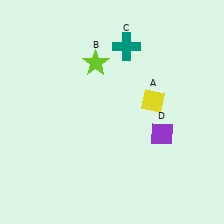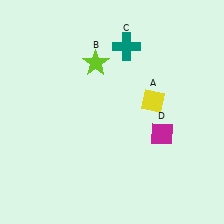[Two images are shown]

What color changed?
The diamond (D) changed from purple in Image 1 to magenta in Image 2.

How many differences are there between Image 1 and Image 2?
There is 1 difference between the two images.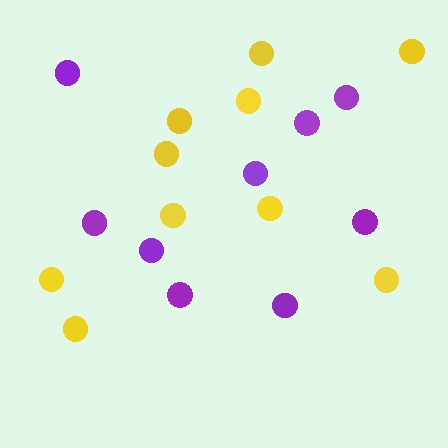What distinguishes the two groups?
There are 2 groups: one group of purple circles (9) and one group of yellow circles (10).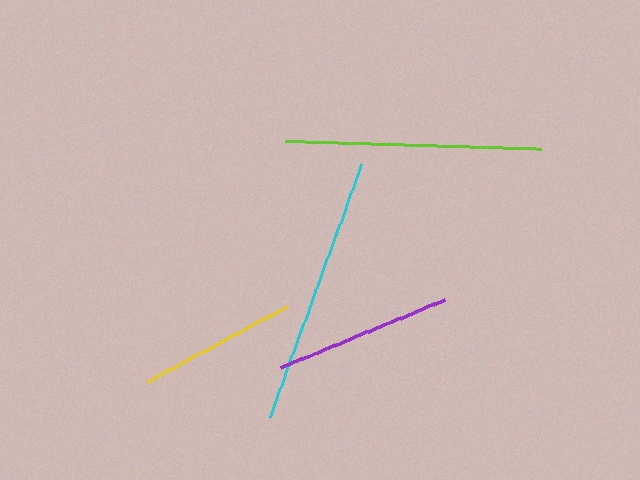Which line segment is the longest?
The cyan line is the longest at approximately 269 pixels.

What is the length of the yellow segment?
The yellow segment is approximately 160 pixels long.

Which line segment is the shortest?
The yellow line is the shortest at approximately 160 pixels.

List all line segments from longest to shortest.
From longest to shortest: cyan, lime, purple, yellow.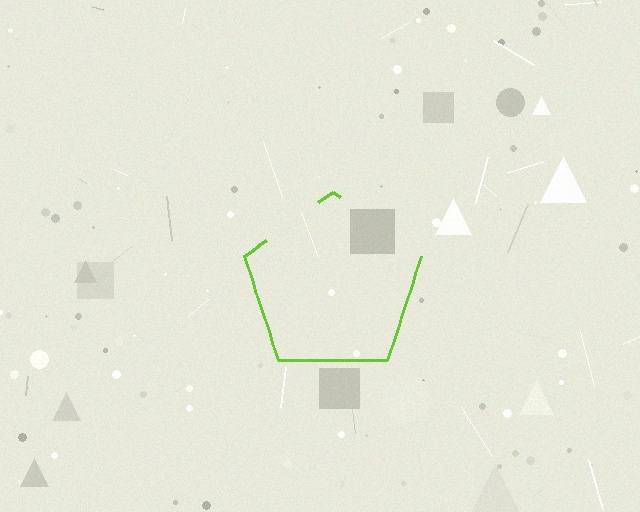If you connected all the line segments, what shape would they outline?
They would outline a pentagon.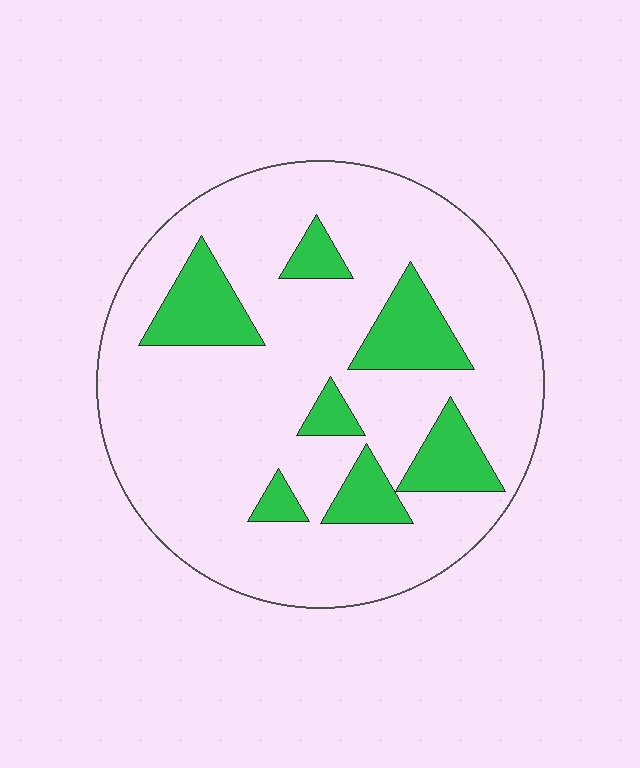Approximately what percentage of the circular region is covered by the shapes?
Approximately 20%.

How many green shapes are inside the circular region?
7.